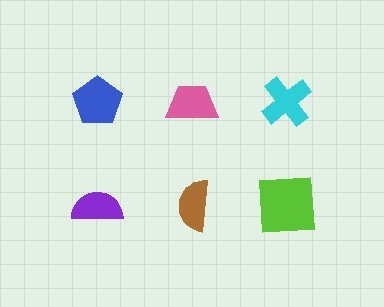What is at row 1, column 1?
A blue pentagon.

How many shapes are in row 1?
3 shapes.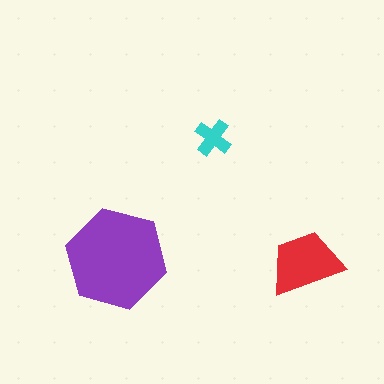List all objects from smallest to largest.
The cyan cross, the red trapezoid, the purple hexagon.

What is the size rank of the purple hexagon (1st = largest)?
1st.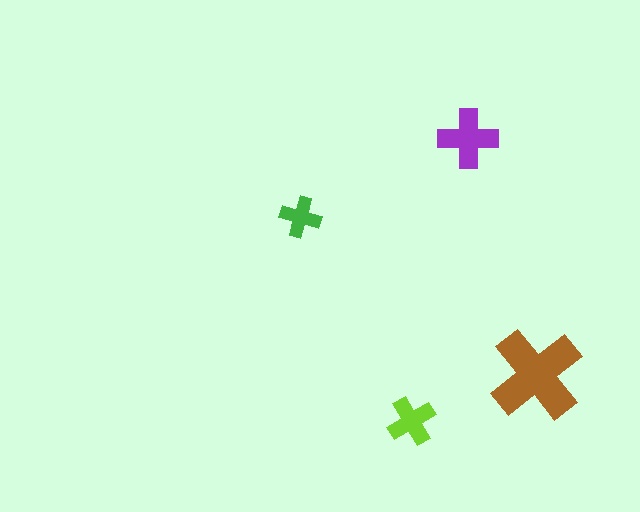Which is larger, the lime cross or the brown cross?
The brown one.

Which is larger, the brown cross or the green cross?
The brown one.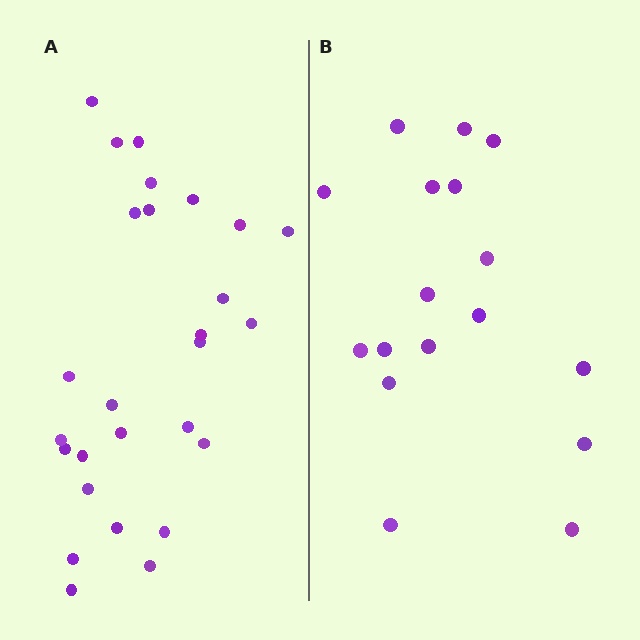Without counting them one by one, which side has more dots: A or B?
Region A (the left region) has more dots.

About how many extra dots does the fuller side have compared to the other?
Region A has roughly 10 or so more dots than region B.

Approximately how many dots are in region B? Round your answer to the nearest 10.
About 20 dots. (The exact count is 17, which rounds to 20.)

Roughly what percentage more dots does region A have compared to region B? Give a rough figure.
About 60% more.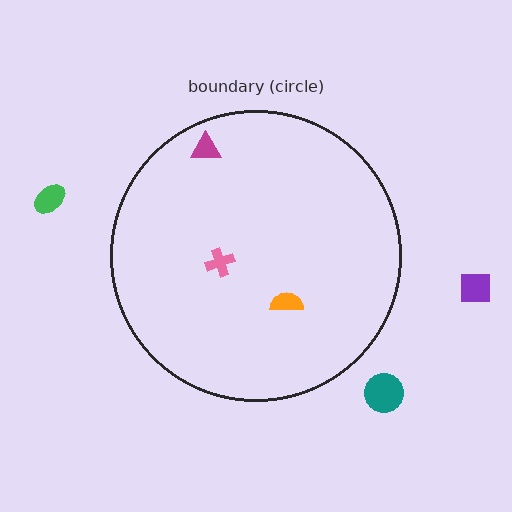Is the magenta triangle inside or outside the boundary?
Inside.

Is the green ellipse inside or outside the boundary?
Outside.